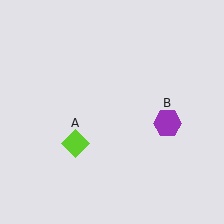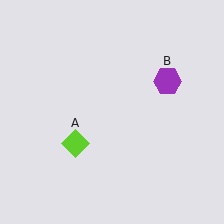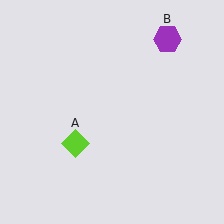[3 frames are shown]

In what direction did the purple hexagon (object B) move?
The purple hexagon (object B) moved up.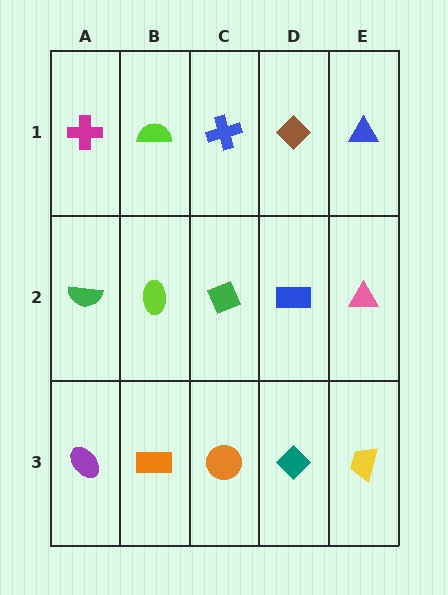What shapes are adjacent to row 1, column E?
A pink triangle (row 2, column E), a brown diamond (row 1, column D).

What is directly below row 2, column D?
A teal diamond.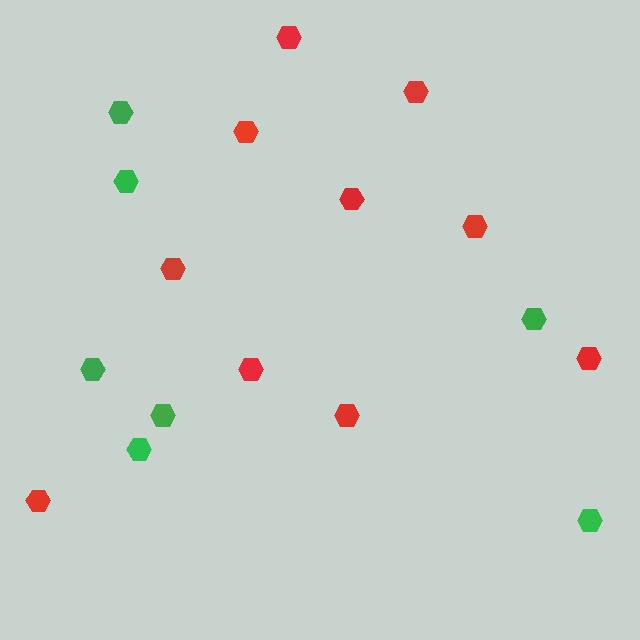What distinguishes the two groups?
There are 2 groups: one group of green hexagons (7) and one group of red hexagons (10).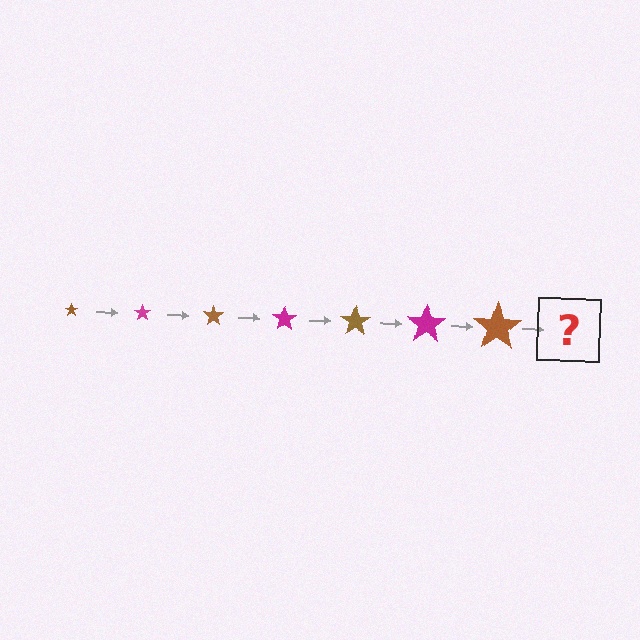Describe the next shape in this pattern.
It should be a magenta star, larger than the previous one.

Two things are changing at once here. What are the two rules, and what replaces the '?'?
The two rules are that the star grows larger each step and the color cycles through brown and magenta. The '?' should be a magenta star, larger than the previous one.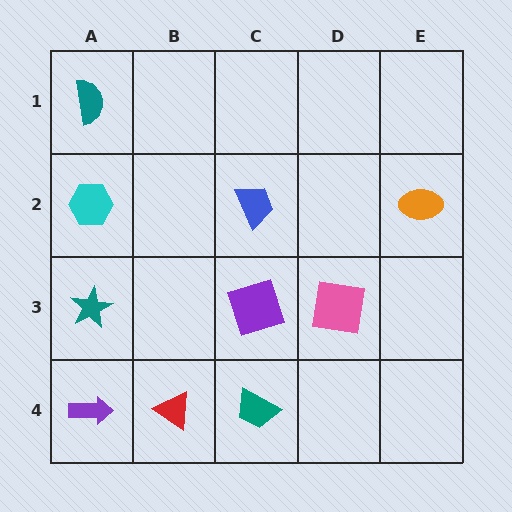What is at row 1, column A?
A teal semicircle.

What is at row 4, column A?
A purple arrow.